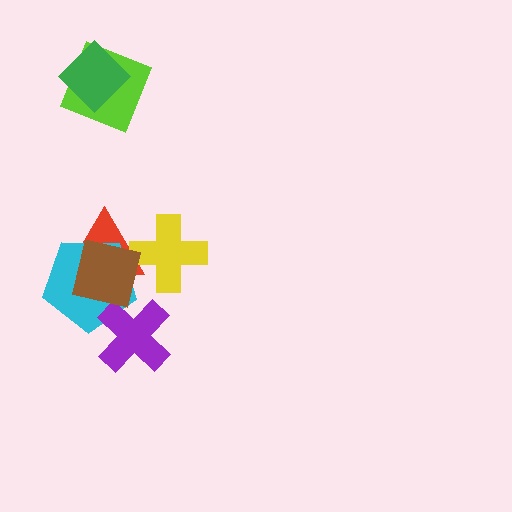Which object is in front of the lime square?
The green diamond is in front of the lime square.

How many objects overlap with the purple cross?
1 object overlaps with the purple cross.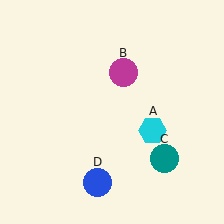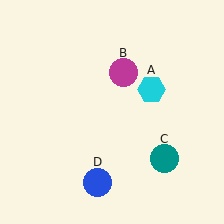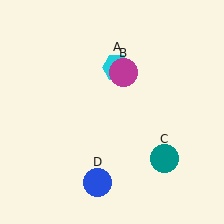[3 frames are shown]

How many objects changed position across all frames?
1 object changed position: cyan hexagon (object A).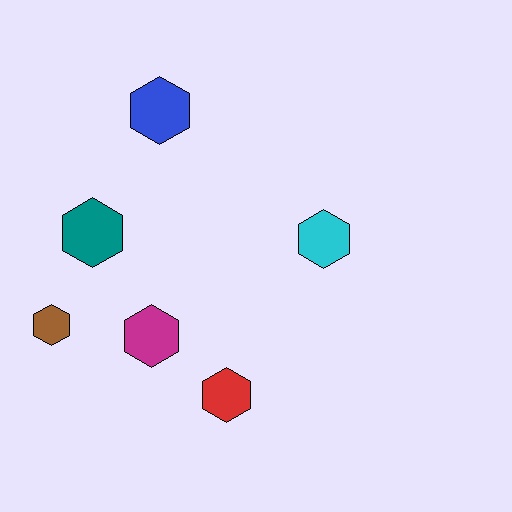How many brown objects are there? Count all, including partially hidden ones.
There is 1 brown object.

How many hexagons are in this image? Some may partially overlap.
There are 6 hexagons.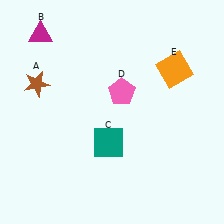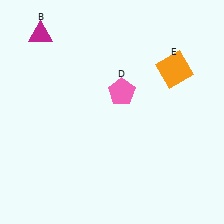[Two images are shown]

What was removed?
The teal square (C), the brown star (A) were removed in Image 2.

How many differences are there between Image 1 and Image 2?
There are 2 differences between the two images.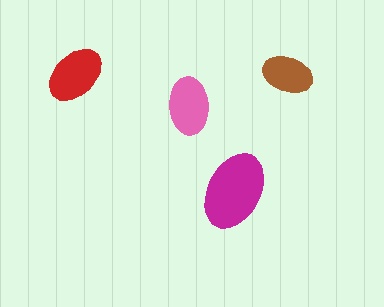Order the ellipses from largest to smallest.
the magenta one, the red one, the pink one, the brown one.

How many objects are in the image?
There are 4 objects in the image.